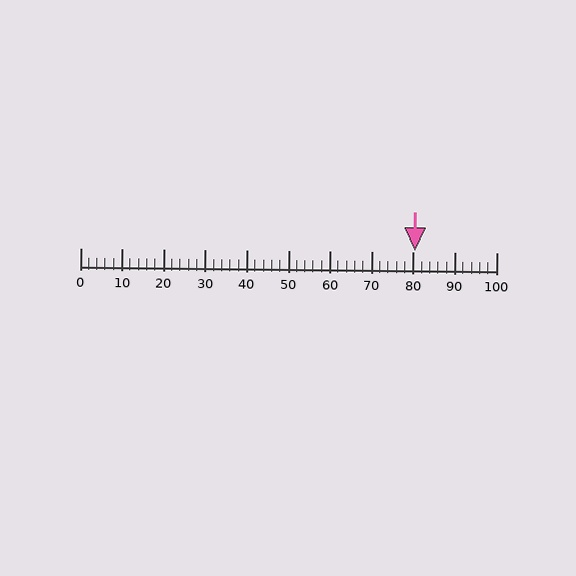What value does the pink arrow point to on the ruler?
The pink arrow points to approximately 80.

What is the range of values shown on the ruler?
The ruler shows values from 0 to 100.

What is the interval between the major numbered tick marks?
The major tick marks are spaced 10 units apart.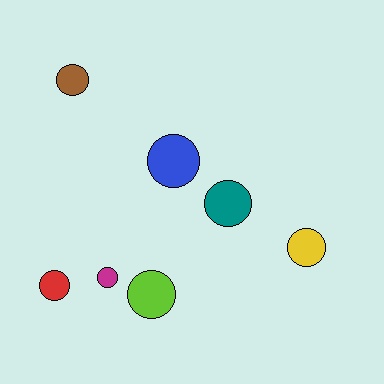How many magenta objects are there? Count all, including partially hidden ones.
There is 1 magenta object.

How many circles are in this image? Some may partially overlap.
There are 7 circles.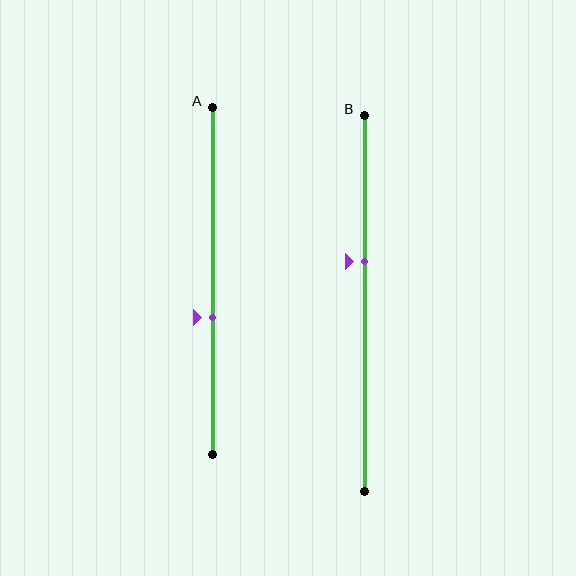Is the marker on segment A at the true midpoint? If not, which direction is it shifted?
No, the marker on segment A is shifted downward by about 10% of the segment length.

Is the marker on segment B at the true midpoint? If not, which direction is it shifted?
No, the marker on segment B is shifted upward by about 11% of the segment length.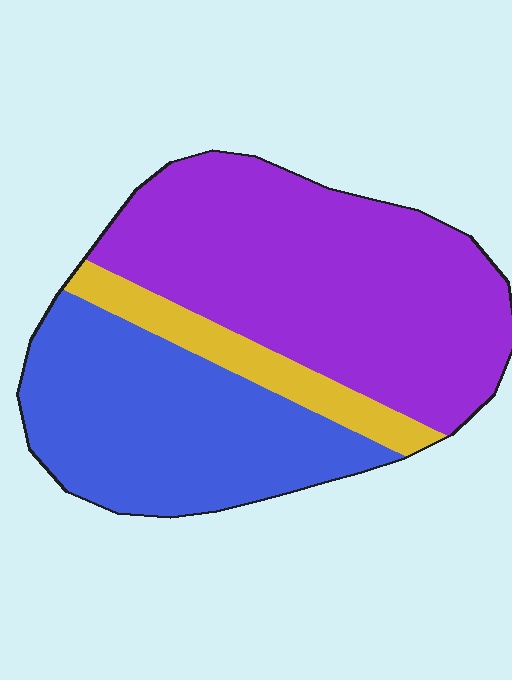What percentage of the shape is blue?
Blue covers 37% of the shape.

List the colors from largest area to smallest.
From largest to smallest: purple, blue, yellow.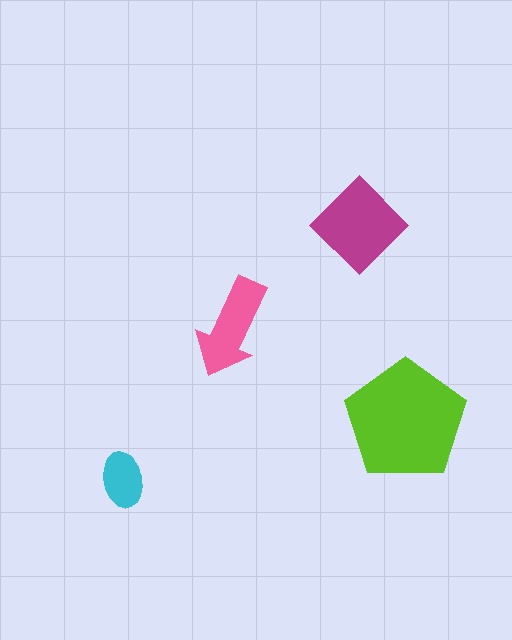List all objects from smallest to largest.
The cyan ellipse, the pink arrow, the magenta diamond, the lime pentagon.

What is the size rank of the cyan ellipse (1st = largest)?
4th.